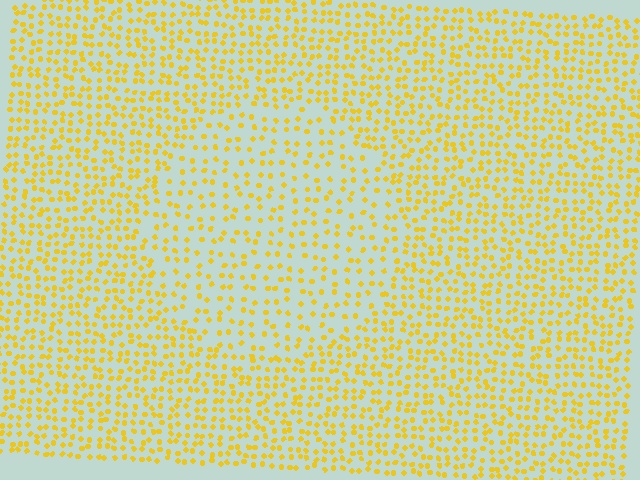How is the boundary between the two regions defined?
The boundary is defined by a change in element density (approximately 1.7x ratio). All elements are the same color, size, and shape.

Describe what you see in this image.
The image contains small yellow elements arranged at two different densities. A circle-shaped region is visible where the elements are less densely packed than the surrounding area.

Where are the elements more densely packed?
The elements are more densely packed outside the circle boundary.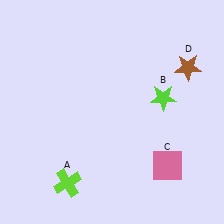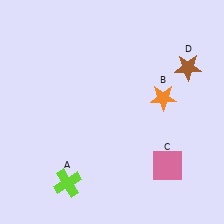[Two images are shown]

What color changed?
The star (B) changed from lime in Image 1 to orange in Image 2.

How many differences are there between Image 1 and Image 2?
There is 1 difference between the two images.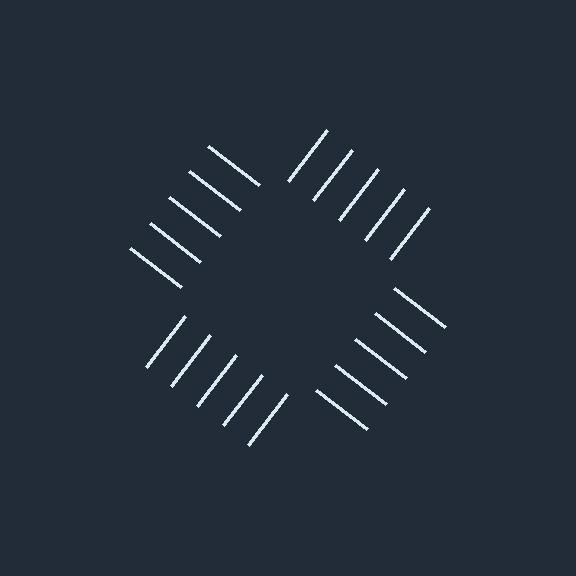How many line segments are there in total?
20 — 5 along each of the 4 edges.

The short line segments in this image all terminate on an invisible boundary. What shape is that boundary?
An illusory square — the line segments terminate on its edges but no continuous stroke is drawn.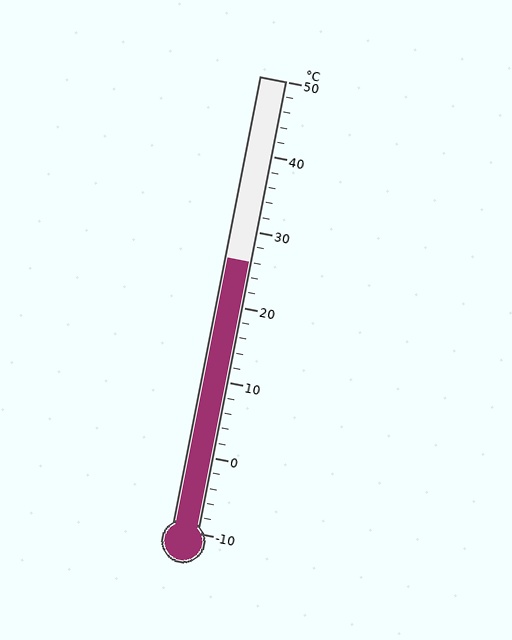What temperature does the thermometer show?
The thermometer shows approximately 26°C.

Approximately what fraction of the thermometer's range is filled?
The thermometer is filled to approximately 60% of its range.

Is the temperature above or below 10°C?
The temperature is above 10°C.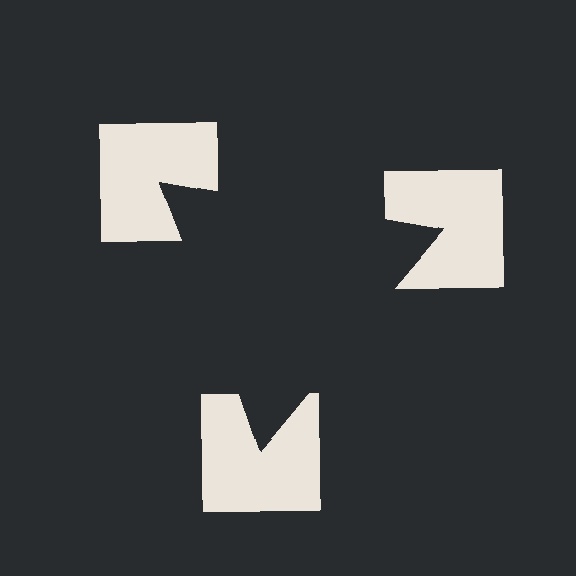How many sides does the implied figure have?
3 sides.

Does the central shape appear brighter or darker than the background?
It typically appears slightly darker than the background, even though no actual brightness change is drawn.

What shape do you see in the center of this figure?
An illusory triangle — its edges are inferred from the aligned wedge cuts in the notched squares, not physically drawn.